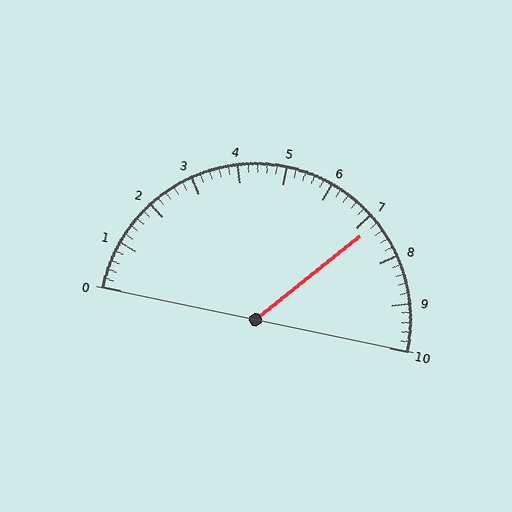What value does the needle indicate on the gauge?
The needle indicates approximately 7.2.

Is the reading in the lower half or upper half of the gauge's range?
The reading is in the upper half of the range (0 to 10).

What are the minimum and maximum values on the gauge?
The gauge ranges from 0 to 10.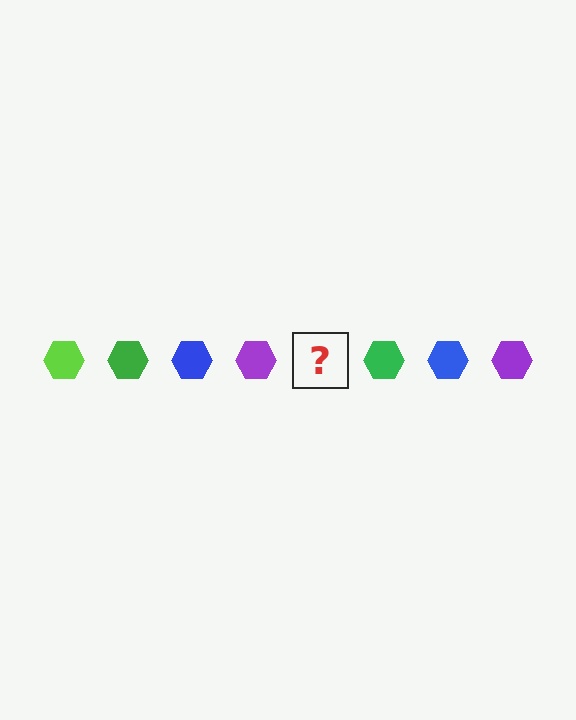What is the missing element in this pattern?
The missing element is a lime hexagon.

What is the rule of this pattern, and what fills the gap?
The rule is that the pattern cycles through lime, green, blue, purple hexagons. The gap should be filled with a lime hexagon.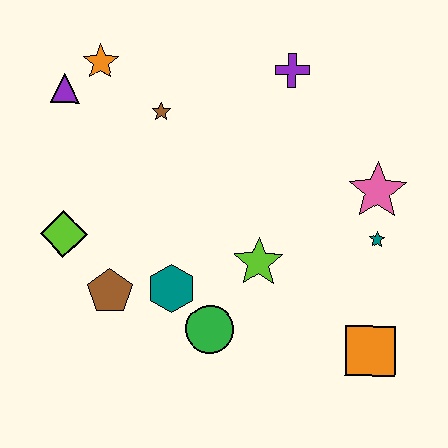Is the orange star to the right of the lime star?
No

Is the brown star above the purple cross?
No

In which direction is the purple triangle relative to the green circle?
The purple triangle is above the green circle.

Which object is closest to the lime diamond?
The brown pentagon is closest to the lime diamond.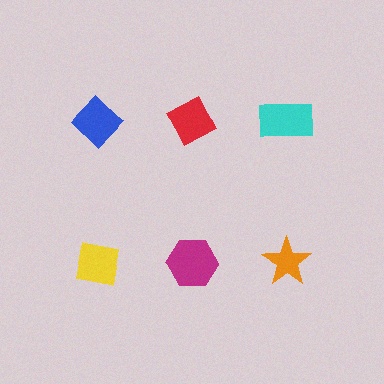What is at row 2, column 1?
A yellow square.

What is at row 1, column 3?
A cyan rectangle.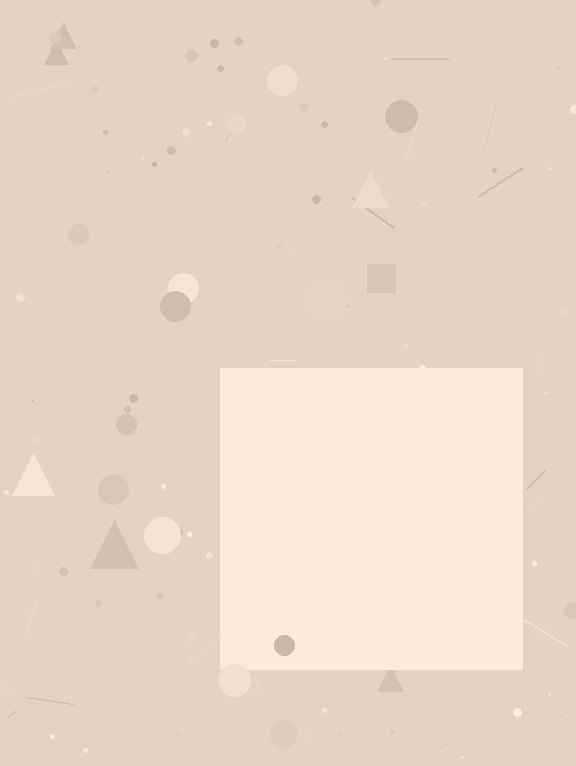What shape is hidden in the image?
A square is hidden in the image.